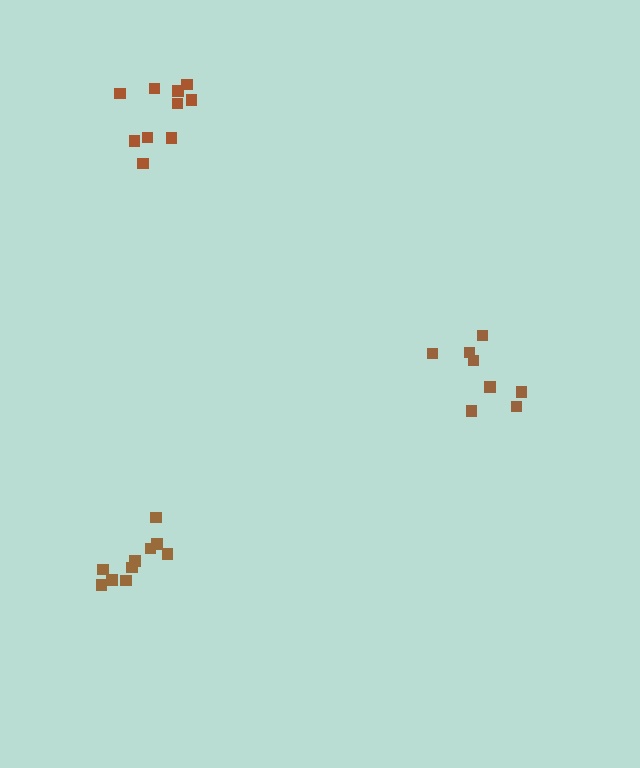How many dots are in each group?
Group 1: 10 dots, Group 2: 8 dots, Group 3: 10 dots (28 total).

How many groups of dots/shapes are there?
There are 3 groups.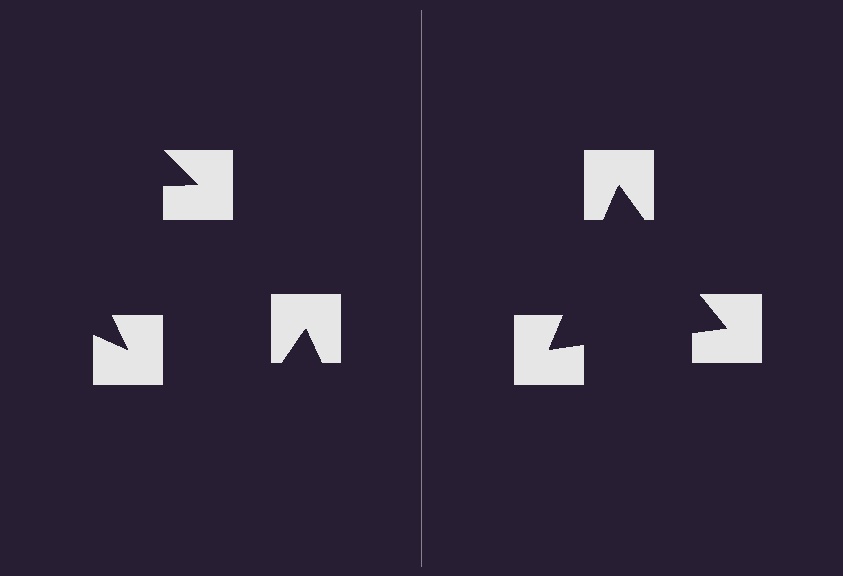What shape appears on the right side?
An illusory triangle.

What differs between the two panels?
The notched squares are positioned identically on both sides; only the wedge orientations differ. On the right they align to a triangle; on the left they are misaligned.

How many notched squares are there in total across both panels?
6 — 3 on each side.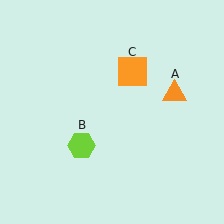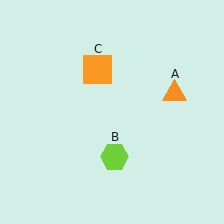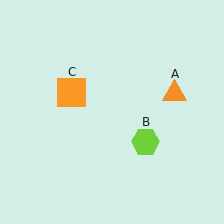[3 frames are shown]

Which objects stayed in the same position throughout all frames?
Orange triangle (object A) remained stationary.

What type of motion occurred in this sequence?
The lime hexagon (object B), orange square (object C) rotated counterclockwise around the center of the scene.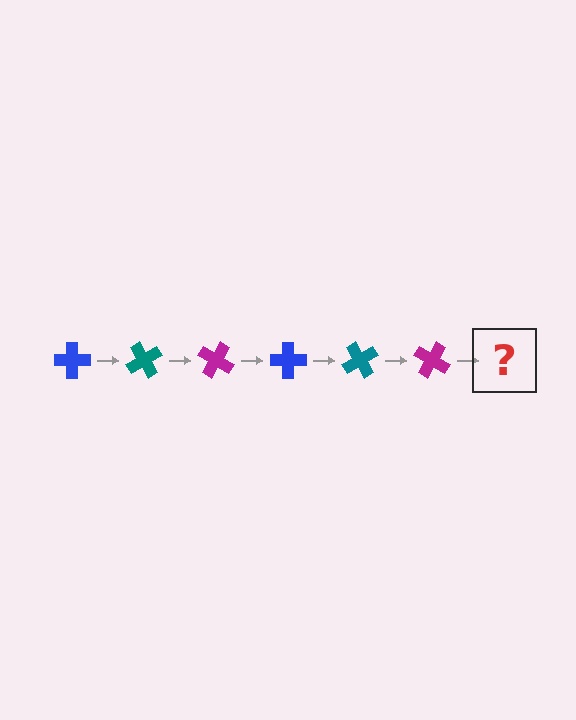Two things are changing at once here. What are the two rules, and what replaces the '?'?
The two rules are that it rotates 60 degrees each step and the color cycles through blue, teal, and magenta. The '?' should be a blue cross, rotated 360 degrees from the start.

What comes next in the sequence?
The next element should be a blue cross, rotated 360 degrees from the start.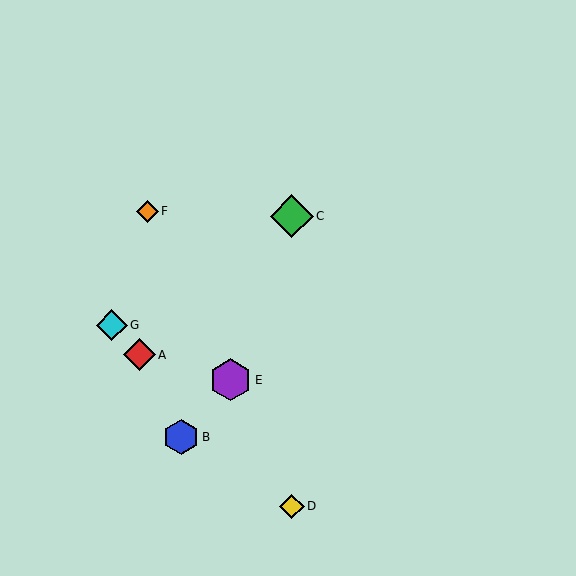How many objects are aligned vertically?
2 objects (C, D) are aligned vertically.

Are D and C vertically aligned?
Yes, both are at x≈292.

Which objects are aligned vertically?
Objects C, D are aligned vertically.